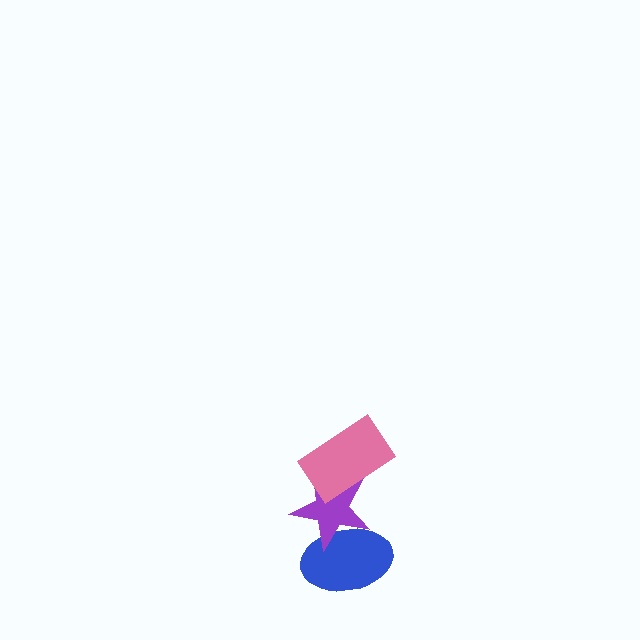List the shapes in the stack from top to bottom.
From top to bottom: the pink rectangle, the purple star, the blue ellipse.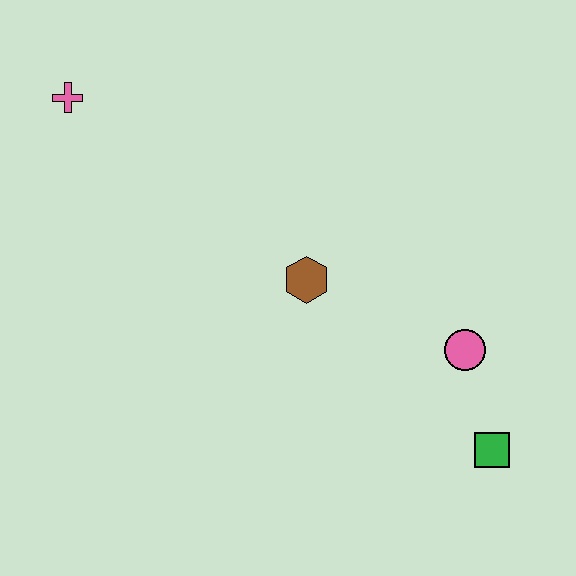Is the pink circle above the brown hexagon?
No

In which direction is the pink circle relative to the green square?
The pink circle is above the green square.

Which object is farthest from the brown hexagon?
The pink cross is farthest from the brown hexagon.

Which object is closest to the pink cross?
The brown hexagon is closest to the pink cross.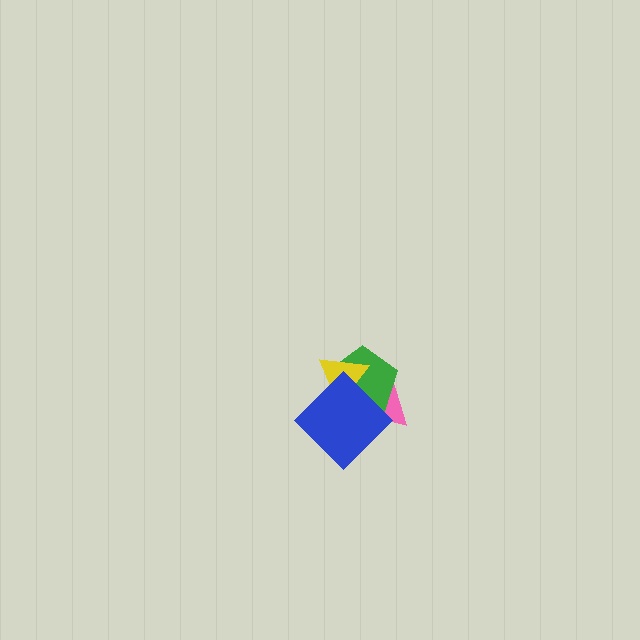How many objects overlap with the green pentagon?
3 objects overlap with the green pentagon.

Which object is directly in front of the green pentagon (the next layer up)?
The yellow triangle is directly in front of the green pentagon.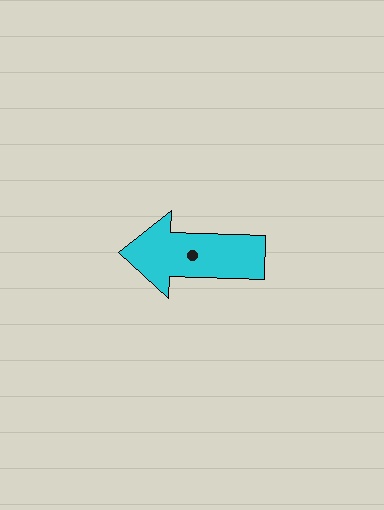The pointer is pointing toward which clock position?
Roughly 9 o'clock.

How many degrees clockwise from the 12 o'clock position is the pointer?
Approximately 272 degrees.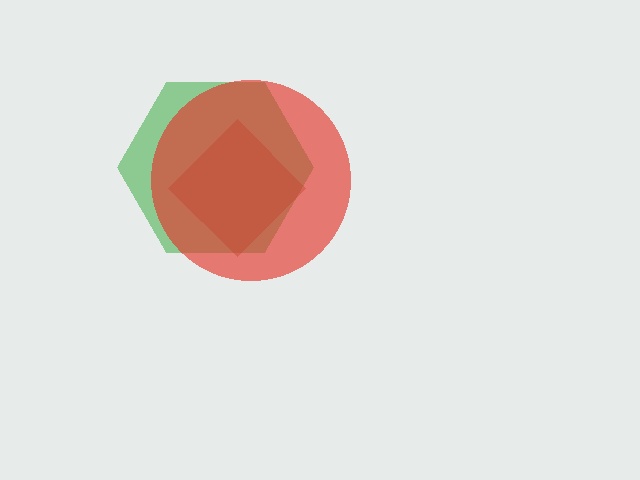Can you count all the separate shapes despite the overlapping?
Yes, there are 3 separate shapes.